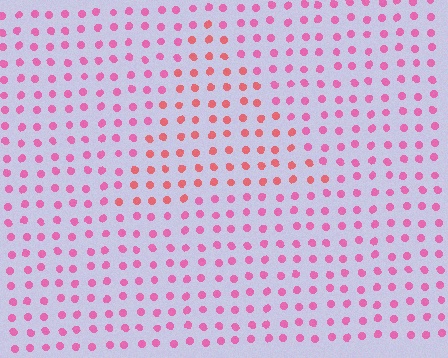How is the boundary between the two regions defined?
The boundary is defined purely by a slight shift in hue (about 29 degrees). Spacing, size, and orientation are identical on both sides.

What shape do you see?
I see a triangle.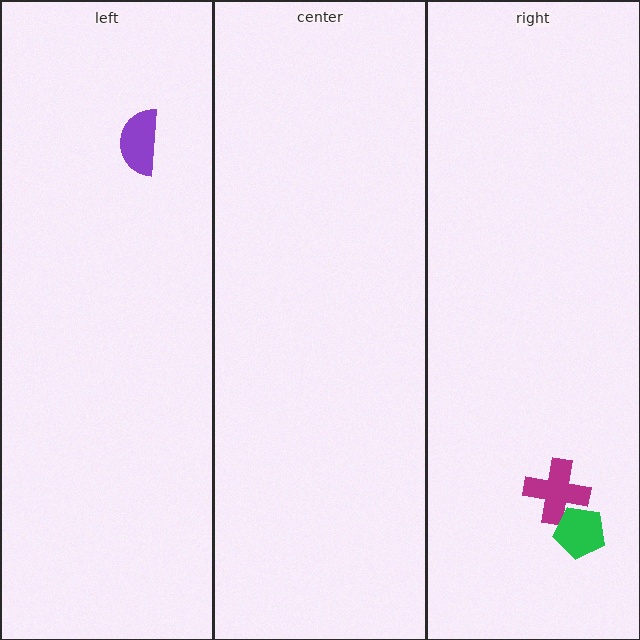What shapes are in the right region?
The magenta cross, the green pentagon.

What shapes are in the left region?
The purple semicircle.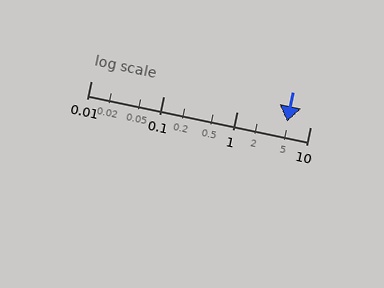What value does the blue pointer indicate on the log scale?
The pointer indicates approximately 4.9.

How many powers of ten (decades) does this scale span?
The scale spans 3 decades, from 0.01 to 10.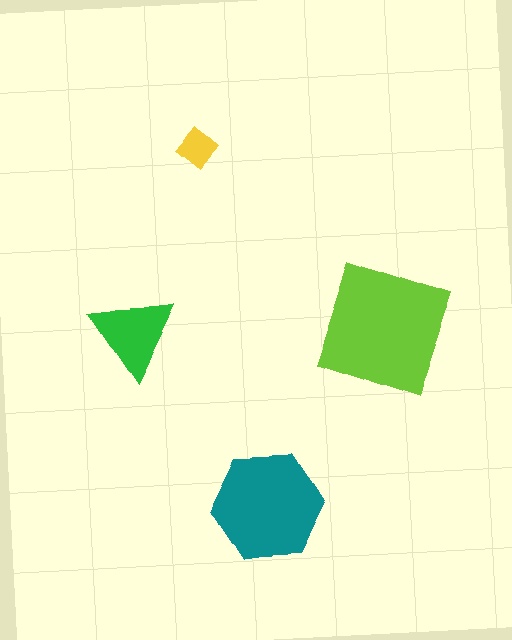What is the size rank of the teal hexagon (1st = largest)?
2nd.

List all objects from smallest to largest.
The yellow diamond, the green triangle, the teal hexagon, the lime square.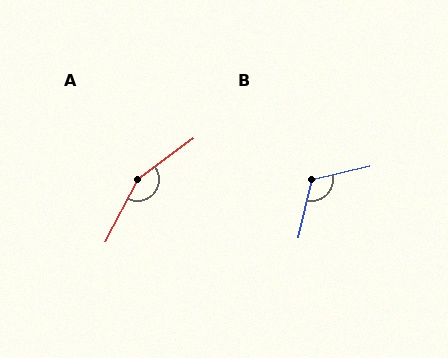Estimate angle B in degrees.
Approximately 117 degrees.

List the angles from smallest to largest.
B (117°), A (154°).